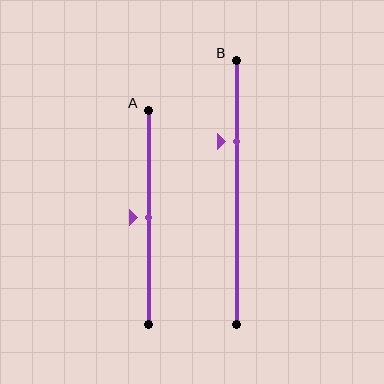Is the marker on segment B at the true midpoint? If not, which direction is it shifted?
No, the marker on segment B is shifted upward by about 19% of the segment length.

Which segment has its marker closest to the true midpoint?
Segment A has its marker closest to the true midpoint.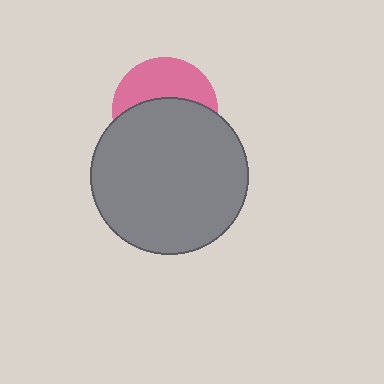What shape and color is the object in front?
The object in front is a gray circle.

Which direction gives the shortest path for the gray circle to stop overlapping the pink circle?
Moving down gives the shortest separation.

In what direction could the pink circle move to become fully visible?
The pink circle could move up. That would shift it out from behind the gray circle entirely.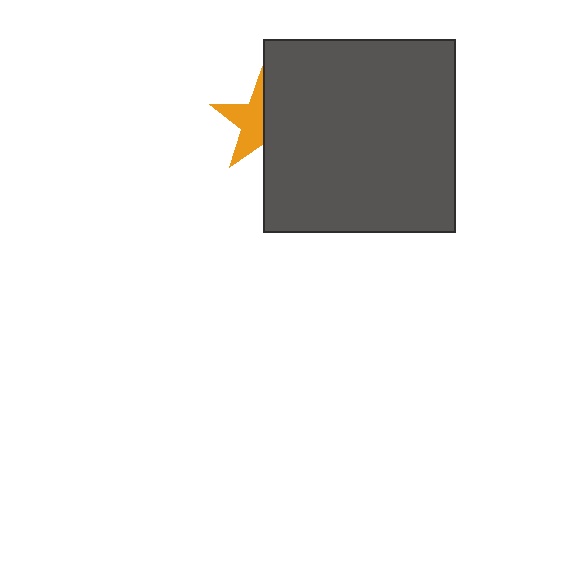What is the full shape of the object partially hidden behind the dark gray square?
The partially hidden object is an orange star.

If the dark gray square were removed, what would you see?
You would see the complete orange star.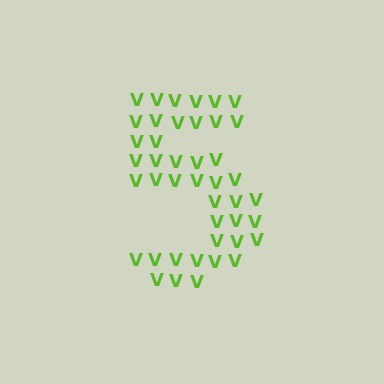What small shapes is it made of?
It is made of small letter V's.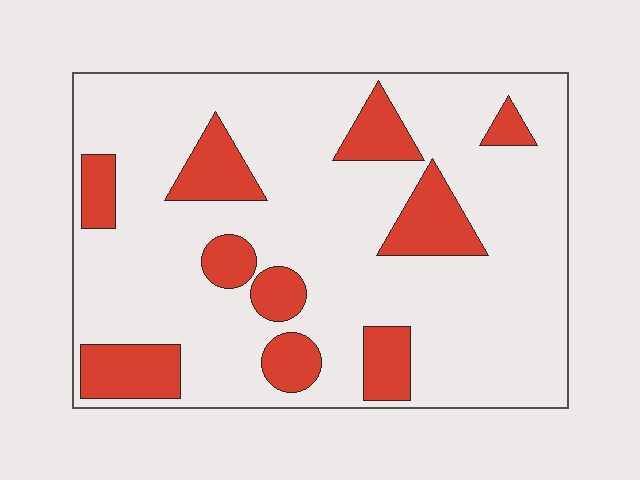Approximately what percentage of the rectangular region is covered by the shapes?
Approximately 20%.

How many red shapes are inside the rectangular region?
10.